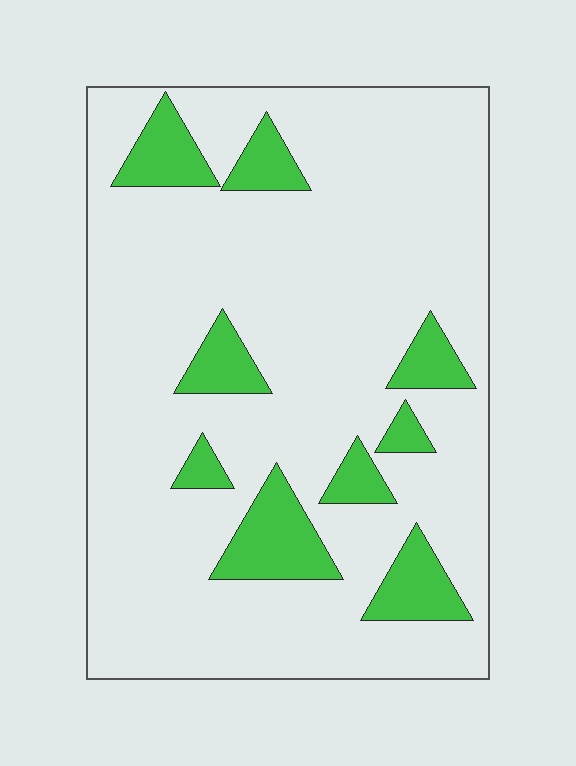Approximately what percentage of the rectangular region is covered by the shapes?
Approximately 15%.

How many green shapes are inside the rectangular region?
9.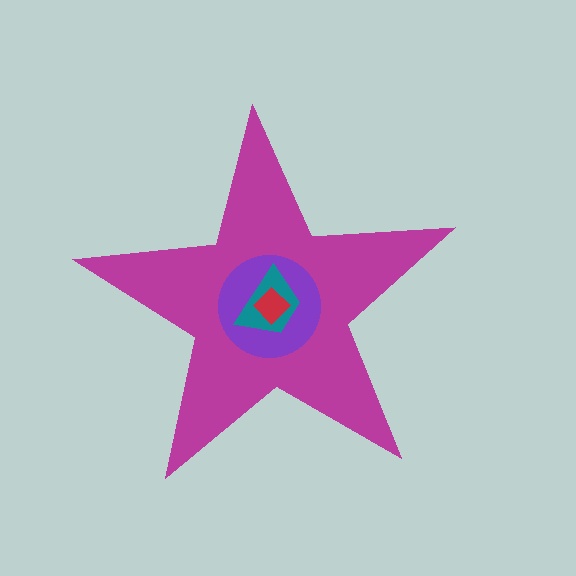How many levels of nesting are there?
4.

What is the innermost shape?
The red diamond.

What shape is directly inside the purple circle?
The teal trapezoid.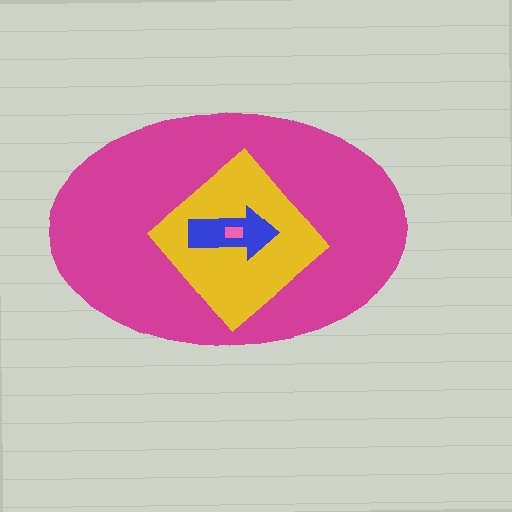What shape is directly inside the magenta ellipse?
The yellow diamond.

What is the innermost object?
The pink rectangle.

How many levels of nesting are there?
4.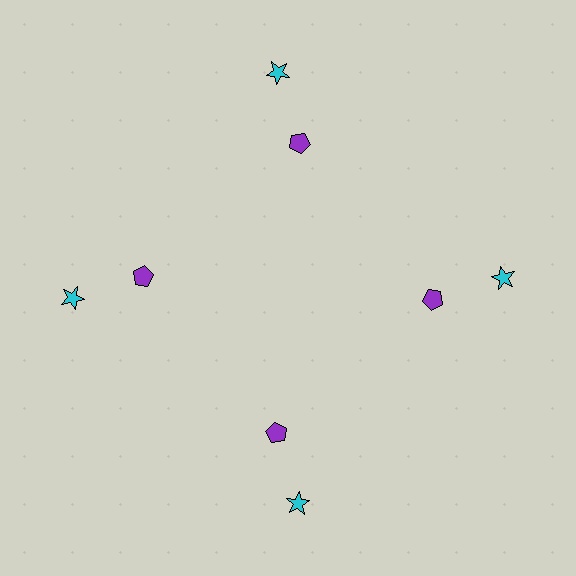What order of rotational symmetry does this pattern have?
This pattern has 4-fold rotational symmetry.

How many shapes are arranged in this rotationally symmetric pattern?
There are 8 shapes, arranged in 4 groups of 2.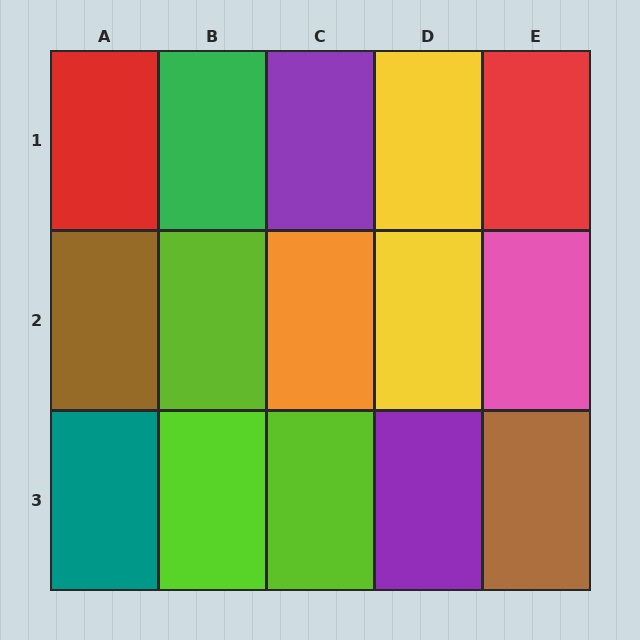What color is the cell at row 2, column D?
Yellow.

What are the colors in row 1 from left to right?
Red, green, purple, yellow, red.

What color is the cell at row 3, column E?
Brown.